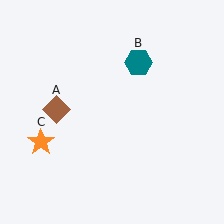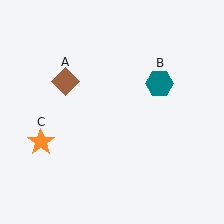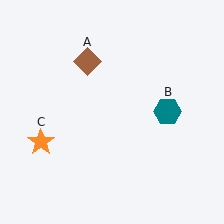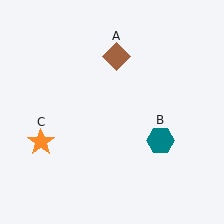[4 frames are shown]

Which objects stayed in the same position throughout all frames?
Orange star (object C) remained stationary.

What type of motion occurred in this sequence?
The brown diamond (object A), teal hexagon (object B) rotated clockwise around the center of the scene.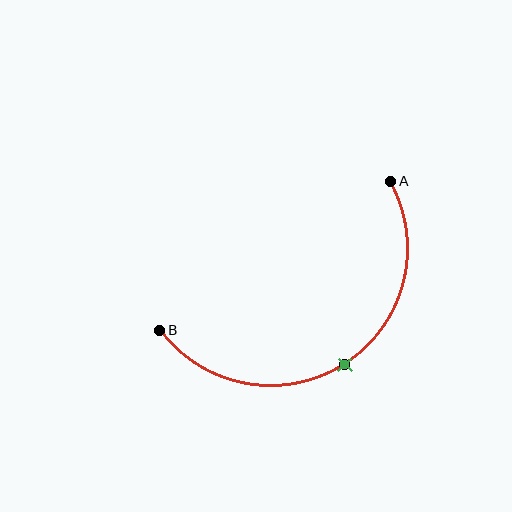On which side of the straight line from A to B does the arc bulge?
The arc bulges below the straight line connecting A and B.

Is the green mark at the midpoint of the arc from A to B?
Yes. The green mark lies on the arc at equal arc-length from both A and B — it is the arc midpoint.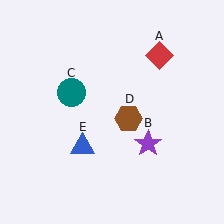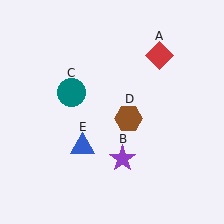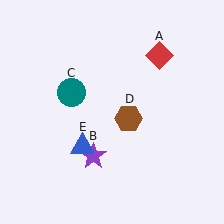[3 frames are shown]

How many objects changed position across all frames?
1 object changed position: purple star (object B).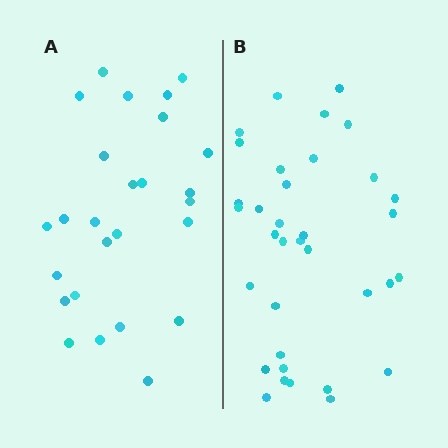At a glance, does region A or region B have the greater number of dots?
Region B (the right region) has more dots.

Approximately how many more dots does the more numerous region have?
Region B has roughly 8 or so more dots than region A.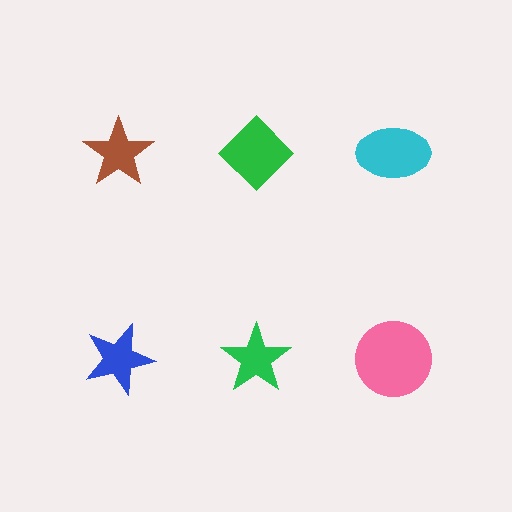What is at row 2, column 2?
A green star.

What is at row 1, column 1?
A brown star.